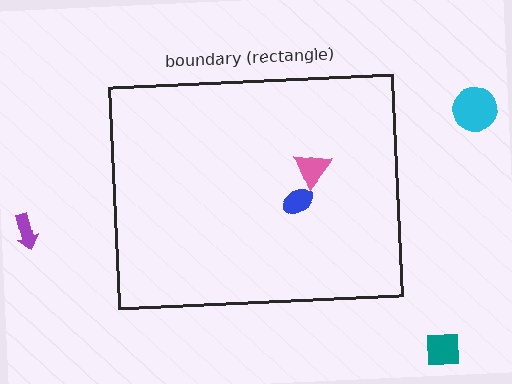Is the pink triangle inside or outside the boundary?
Inside.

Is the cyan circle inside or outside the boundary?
Outside.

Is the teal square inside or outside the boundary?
Outside.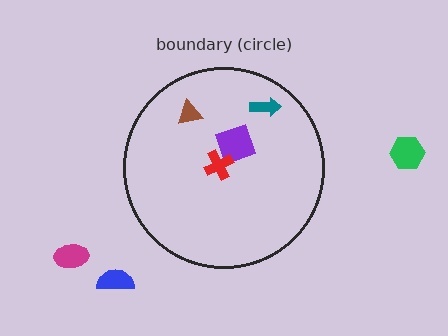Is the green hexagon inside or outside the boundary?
Outside.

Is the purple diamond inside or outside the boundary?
Inside.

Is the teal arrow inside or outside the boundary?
Inside.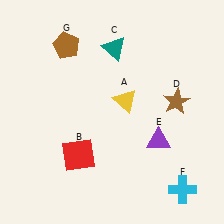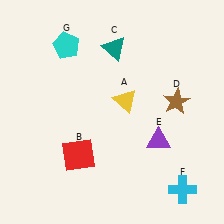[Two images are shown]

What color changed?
The pentagon (G) changed from brown in Image 1 to cyan in Image 2.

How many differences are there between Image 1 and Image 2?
There is 1 difference between the two images.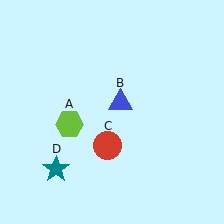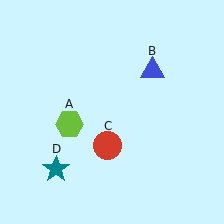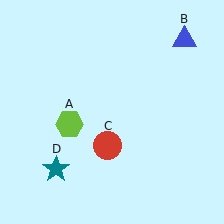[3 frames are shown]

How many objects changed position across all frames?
1 object changed position: blue triangle (object B).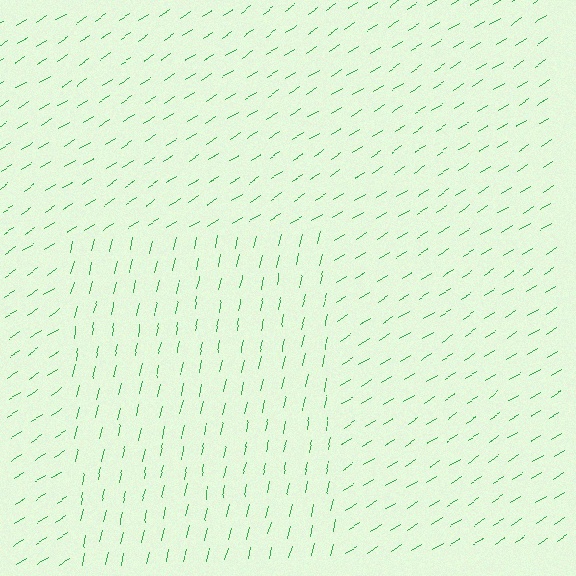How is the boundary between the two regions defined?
The boundary is defined purely by a change in line orientation (approximately 45 degrees difference). All lines are the same color and thickness.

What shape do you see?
I see a rectangle.